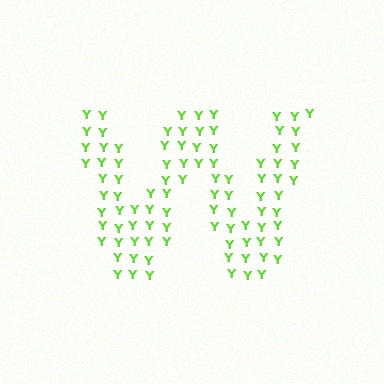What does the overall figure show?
The overall figure shows the letter W.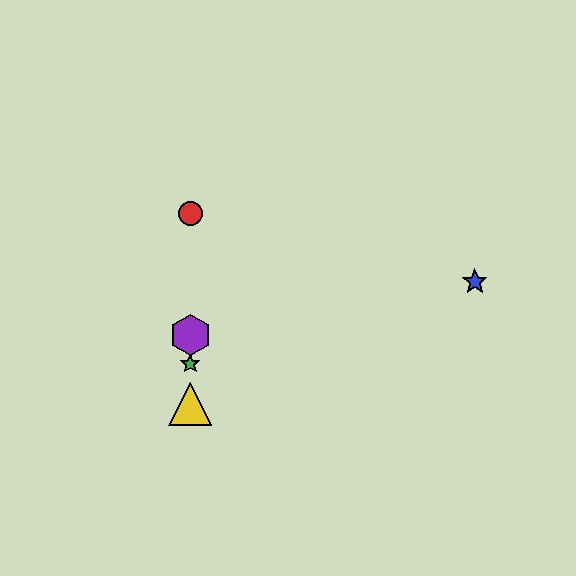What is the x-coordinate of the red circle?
The red circle is at x≈190.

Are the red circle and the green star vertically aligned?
Yes, both are at x≈190.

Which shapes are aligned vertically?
The red circle, the green star, the yellow triangle, the purple hexagon are aligned vertically.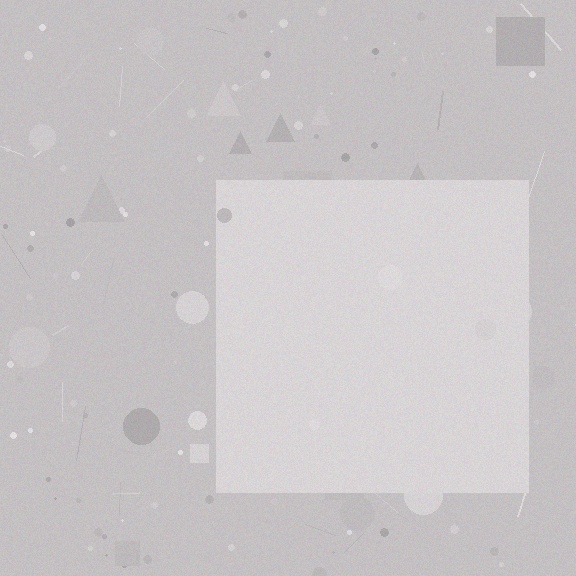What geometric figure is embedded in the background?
A square is embedded in the background.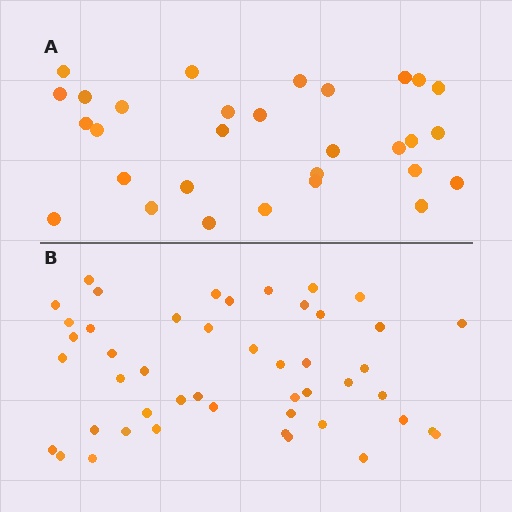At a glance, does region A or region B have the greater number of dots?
Region B (the bottom region) has more dots.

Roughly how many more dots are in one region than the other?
Region B has approximately 15 more dots than region A.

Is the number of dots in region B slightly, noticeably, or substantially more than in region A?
Region B has substantially more. The ratio is roughly 1.6 to 1.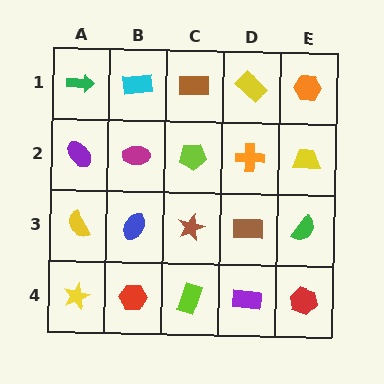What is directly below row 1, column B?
A magenta ellipse.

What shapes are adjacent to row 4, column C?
A brown star (row 3, column C), a red hexagon (row 4, column B), a purple rectangle (row 4, column D).